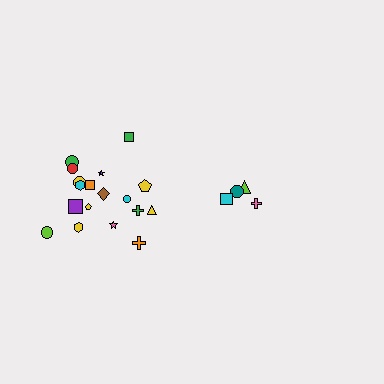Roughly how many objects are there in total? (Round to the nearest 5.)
Roughly 20 objects in total.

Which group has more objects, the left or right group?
The left group.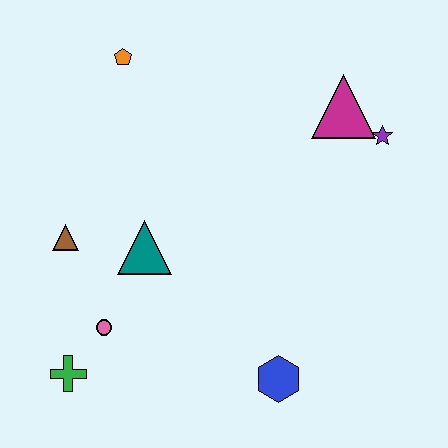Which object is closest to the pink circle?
The green cross is closest to the pink circle.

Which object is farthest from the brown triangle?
The purple star is farthest from the brown triangle.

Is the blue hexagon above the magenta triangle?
No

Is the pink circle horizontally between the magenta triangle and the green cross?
Yes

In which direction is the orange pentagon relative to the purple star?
The orange pentagon is to the left of the purple star.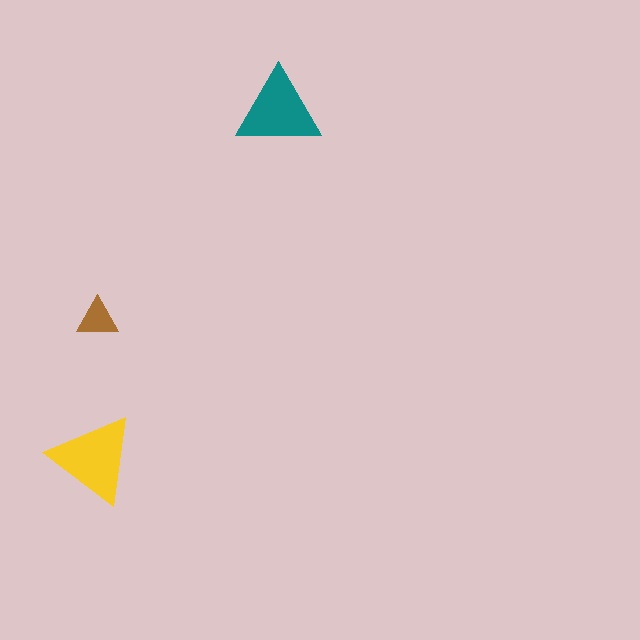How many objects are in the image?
There are 3 objects in the image.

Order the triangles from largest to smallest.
the yellow one, the teal one, the brown one.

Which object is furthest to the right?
The teal triangle is rightmost.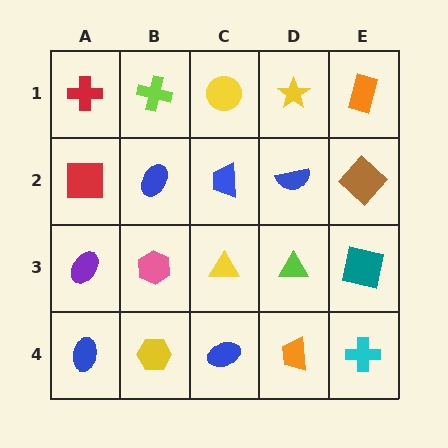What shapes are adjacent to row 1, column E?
A brown diamond (row 2, column E), a yellow star (row 1, column D).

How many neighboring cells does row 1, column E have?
2.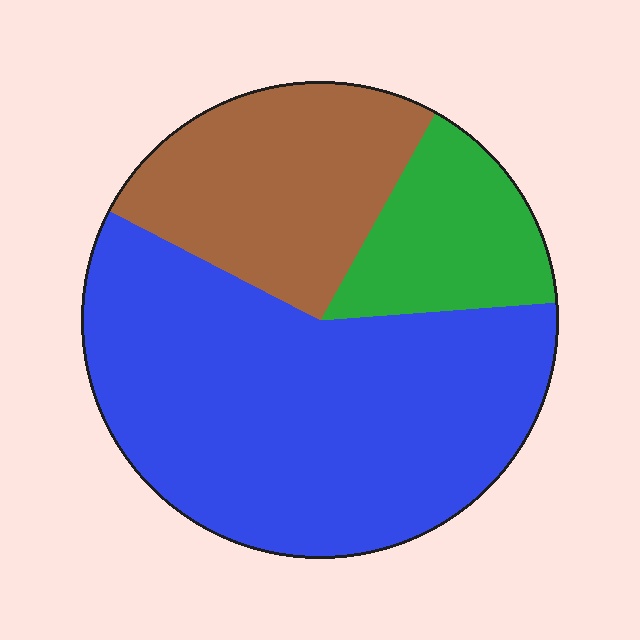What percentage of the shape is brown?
Brown takes up between a quarter and a half of the shape.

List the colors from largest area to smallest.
From largest to smallest: blue, brown, green.